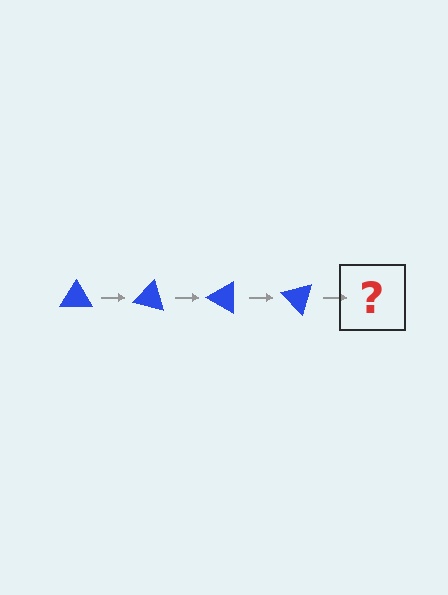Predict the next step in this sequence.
The next step is a blue triangle rotated 60 degrees.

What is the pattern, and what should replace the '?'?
The pattern is that the triangle rotates 15 degrees each step. The '?' should be a blue triangle rotated 60 degrees.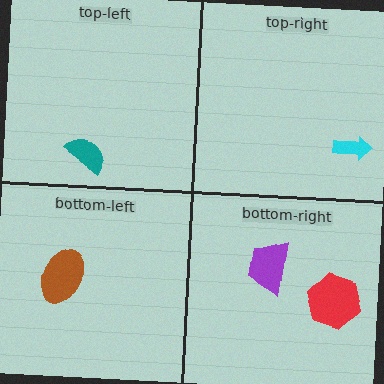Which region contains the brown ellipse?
The bottom-left region.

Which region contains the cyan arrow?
The top-right region.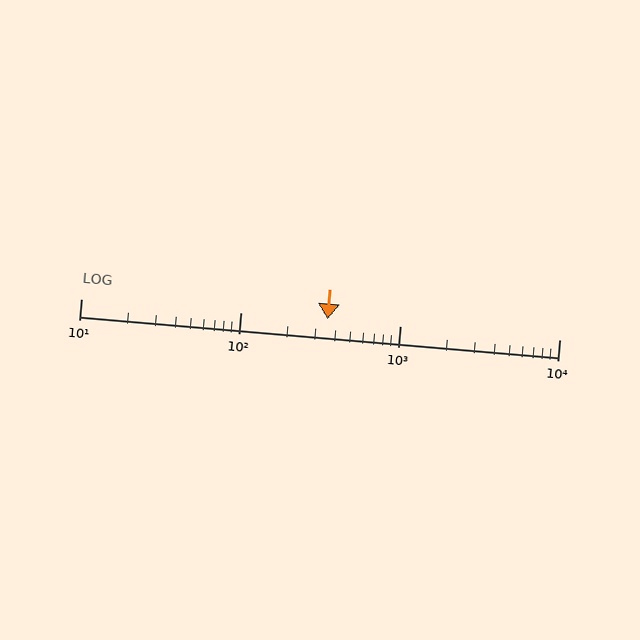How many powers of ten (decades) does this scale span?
The scale spans 3 decades, from 10 to 10000.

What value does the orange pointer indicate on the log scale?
The pointer indicates approximately 350.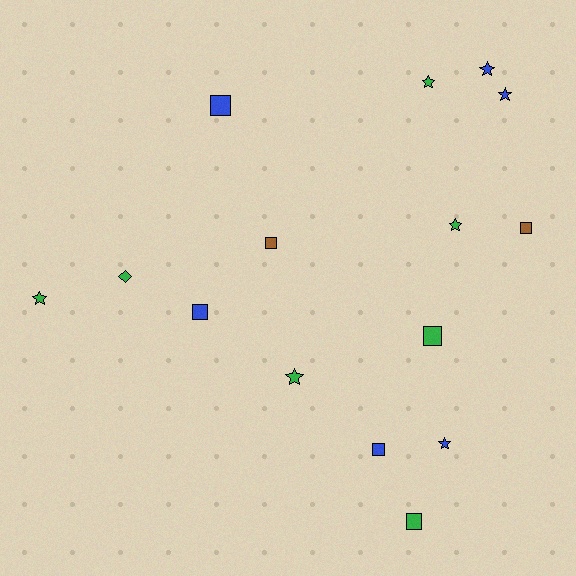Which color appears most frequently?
Green, with 7 objects.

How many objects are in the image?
There are 15 objects.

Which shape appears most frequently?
Star, with 7 objects.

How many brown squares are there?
There are 2 brown squares.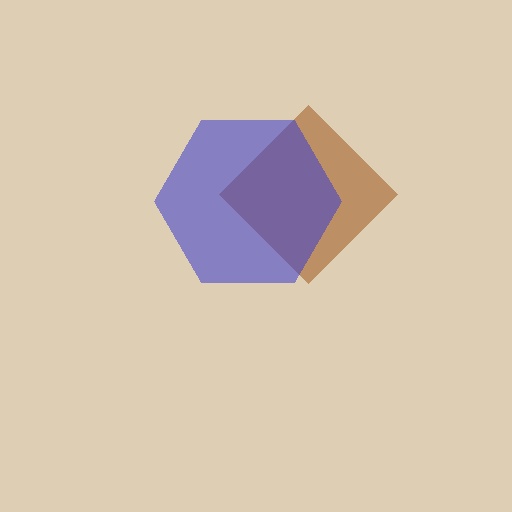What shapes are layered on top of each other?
The layered shapes are: a brown diamond, a blue hexagon.